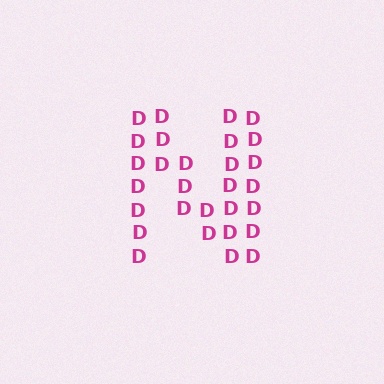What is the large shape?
The large shape is the letter N.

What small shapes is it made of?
It is made of small letter D's.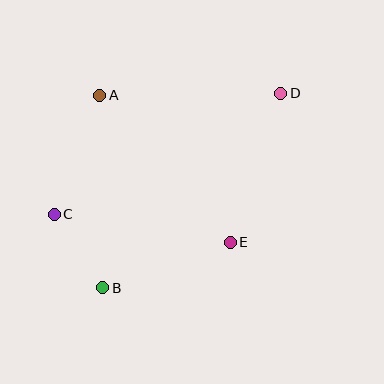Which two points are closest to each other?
Points B and C are closest to each other.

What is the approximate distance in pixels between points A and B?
The distance between A and B is approximately 193 pixels.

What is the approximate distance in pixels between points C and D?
The distance between C and D is approximately 257 pixels.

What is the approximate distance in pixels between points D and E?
The distance between D and E is approximately 157 pixels.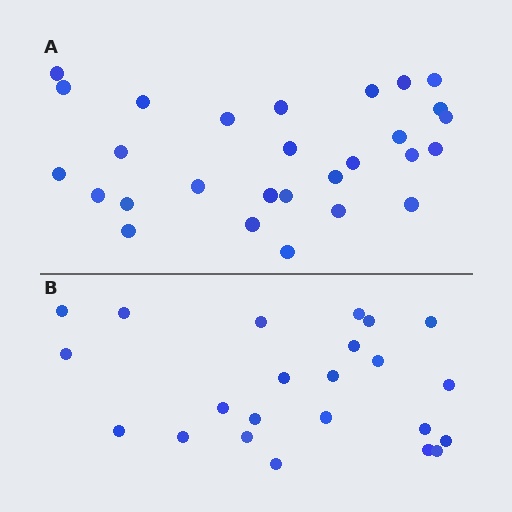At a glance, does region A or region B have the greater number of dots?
Region A (the top region) has more dots.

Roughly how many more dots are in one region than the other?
Region A has about 5 more dots than region B.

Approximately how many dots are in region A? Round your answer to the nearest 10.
About 30 dots. (The exact count is 28, which rounds to 30.)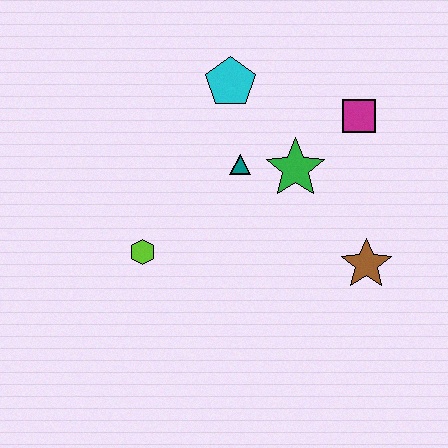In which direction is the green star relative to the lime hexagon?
The green star is to the right of the lime hexagon.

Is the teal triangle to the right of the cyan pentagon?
Yes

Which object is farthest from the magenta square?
The lime hexagon is farthest from the magenta square.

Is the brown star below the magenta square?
Yes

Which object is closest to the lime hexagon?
The teal triangle is closest to the lime hexagon.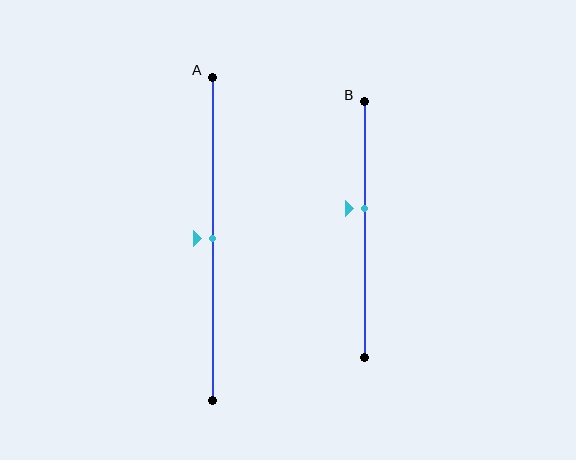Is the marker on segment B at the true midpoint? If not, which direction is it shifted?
No, the marker on segment B is shifted upward by about 8% of the segment length.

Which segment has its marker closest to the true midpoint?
Segment A has its marker closest to the true midpoint.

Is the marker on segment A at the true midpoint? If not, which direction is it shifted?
Yes, the marker on segment A is at the true midpoint.